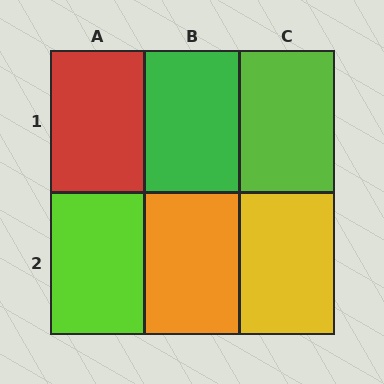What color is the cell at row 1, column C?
Lime.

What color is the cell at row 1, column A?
Red.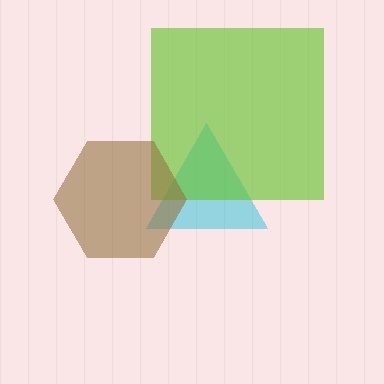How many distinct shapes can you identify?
There are 3 distinct shapes: a cyan triangle, a lime square, a brown hexagon.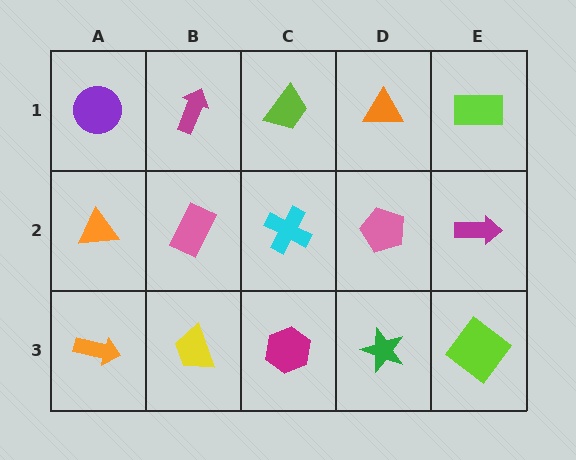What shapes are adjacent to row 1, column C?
A cyan cross (row 2, column C), a magenta arrow (row 1, column B), an orange triangle (row 1, column D).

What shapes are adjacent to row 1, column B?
A pink rectangle (row 2, column B), a purple circle (row 1, column A), a lime trapezoid (row 1, column C).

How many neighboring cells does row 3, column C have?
3.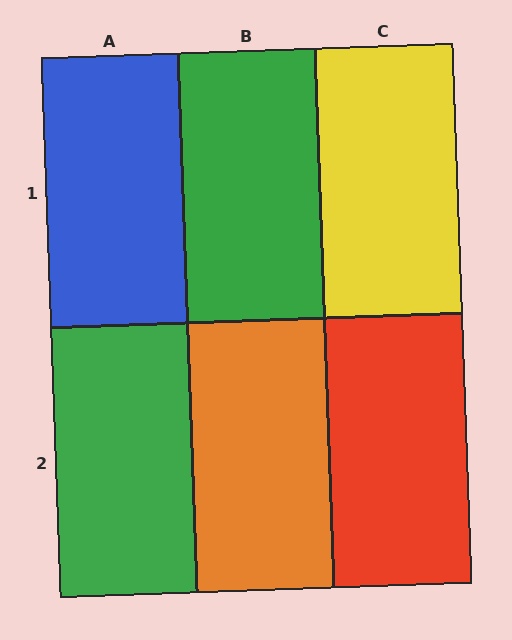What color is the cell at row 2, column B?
Orange.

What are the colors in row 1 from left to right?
Blue, green, yellow.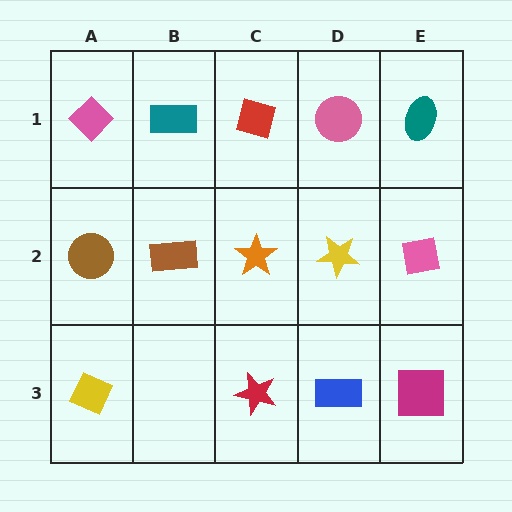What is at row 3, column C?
A red star.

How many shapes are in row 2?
5 shapes.